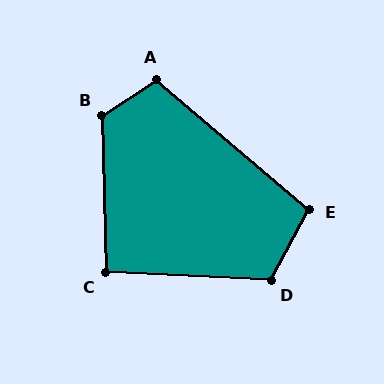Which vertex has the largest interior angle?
B, at approximately 122 degrees.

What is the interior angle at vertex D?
Approximately 116 degrees (obtuse).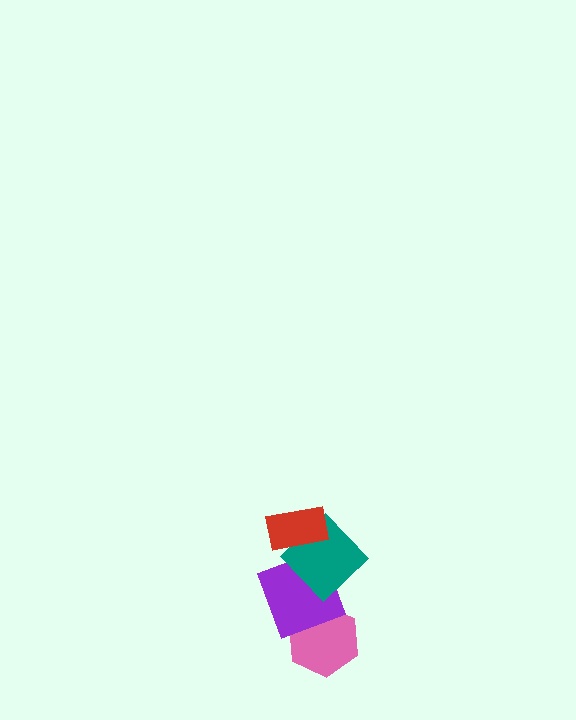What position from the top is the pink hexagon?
The pink hexagon is 4th from the top.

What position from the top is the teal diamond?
The teal diamond is 2nd from the top.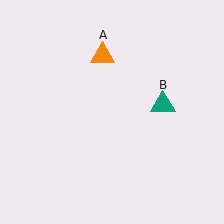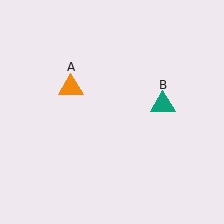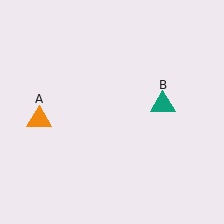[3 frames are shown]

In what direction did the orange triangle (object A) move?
The orange triangle (object A) moved down and to the left.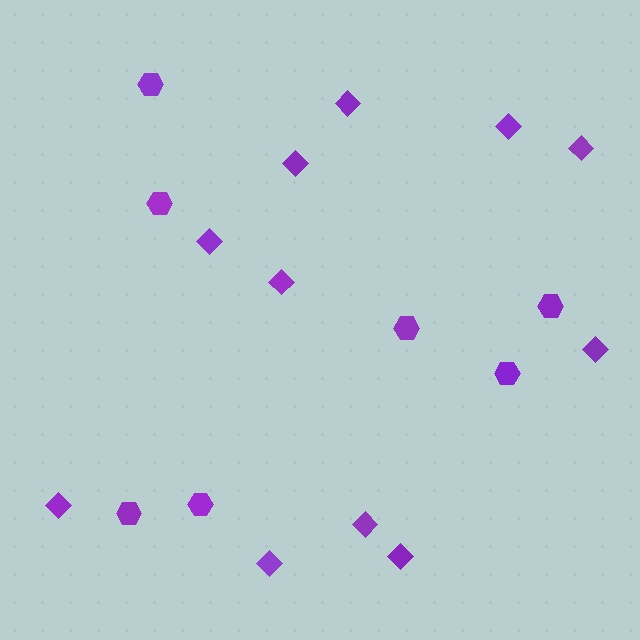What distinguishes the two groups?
There are 2 groups: one group of diamonds (11) and one group of hexagons (7).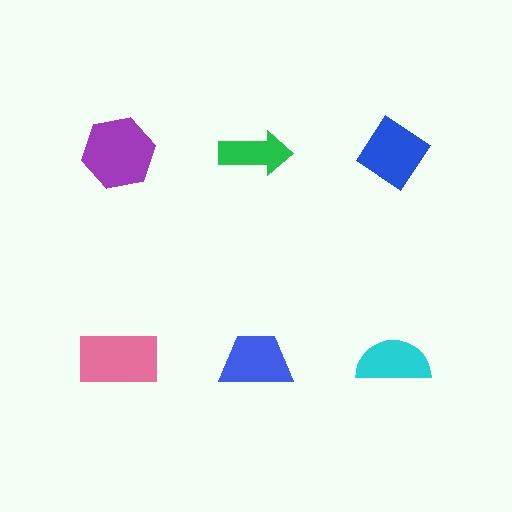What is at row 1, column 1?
A purple hexagon.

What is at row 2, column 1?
A pink rectangle.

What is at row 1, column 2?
A green arrow.